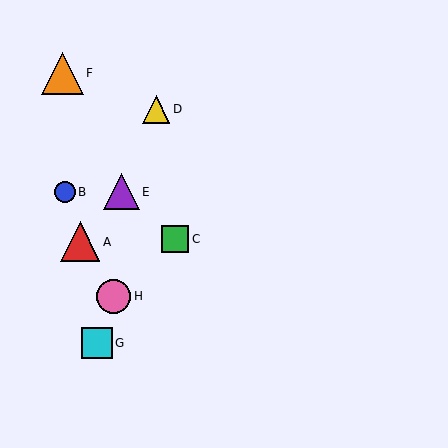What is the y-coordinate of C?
Object C is at y≈239.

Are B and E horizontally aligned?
Yes, both are at y≈192.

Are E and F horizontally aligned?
No, E is at y≈192 and F is at y≈73.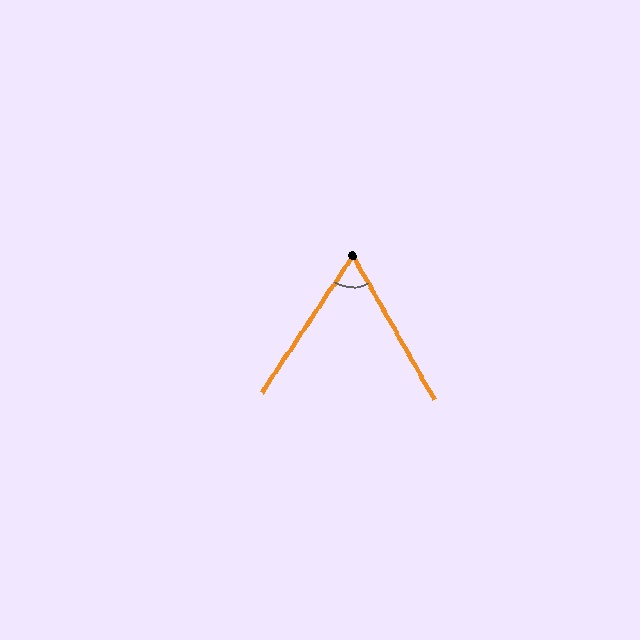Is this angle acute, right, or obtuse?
It is acute.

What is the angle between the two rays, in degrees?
Approximately 63 degrees.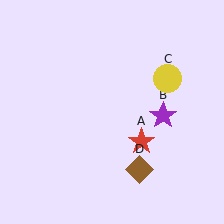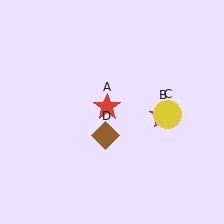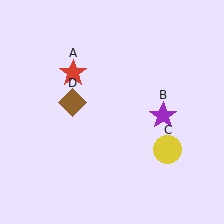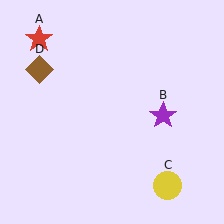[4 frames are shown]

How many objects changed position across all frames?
3 objects changed position: red star (object A), yellow circle (object C), brown diamond (object D).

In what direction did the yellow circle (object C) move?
The yellow circle (object C) moved down.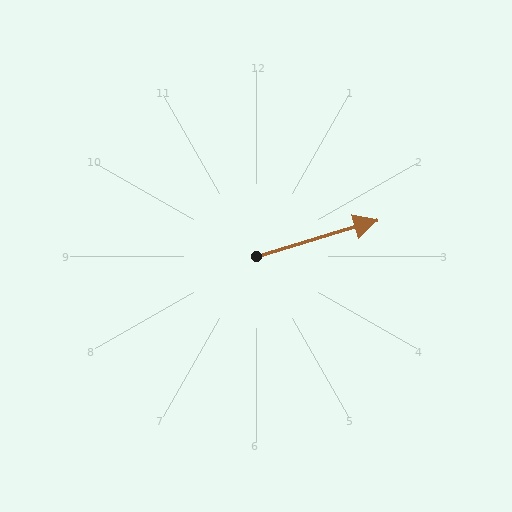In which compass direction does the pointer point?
East.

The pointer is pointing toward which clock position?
Roughly 2 o'clock.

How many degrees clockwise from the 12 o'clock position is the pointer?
Approximately 73 degrees.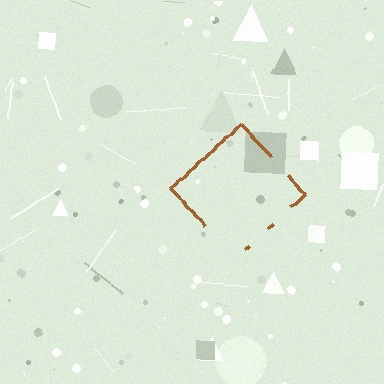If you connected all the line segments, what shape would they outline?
They would outline a diamond.